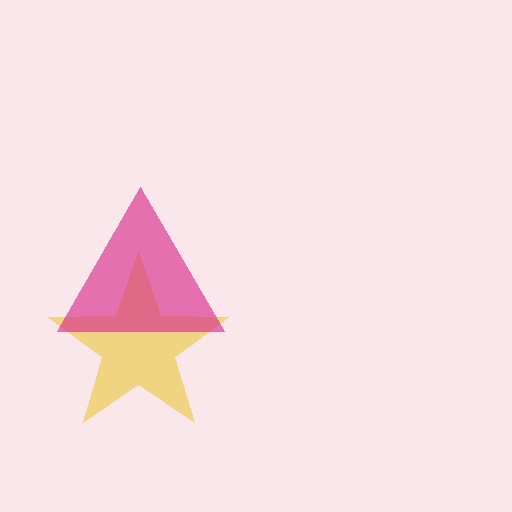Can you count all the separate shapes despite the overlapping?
Yes, there are 2 separate shapes.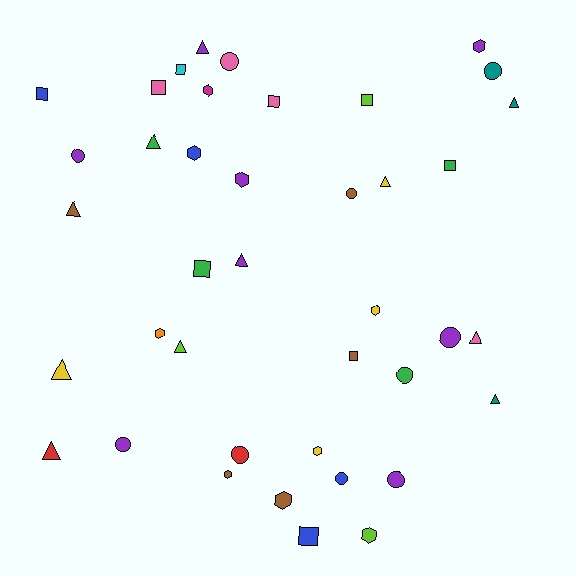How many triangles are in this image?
There are 11 triangles.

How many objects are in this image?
There are 40 objects.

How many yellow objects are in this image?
There are 4 yellow objects.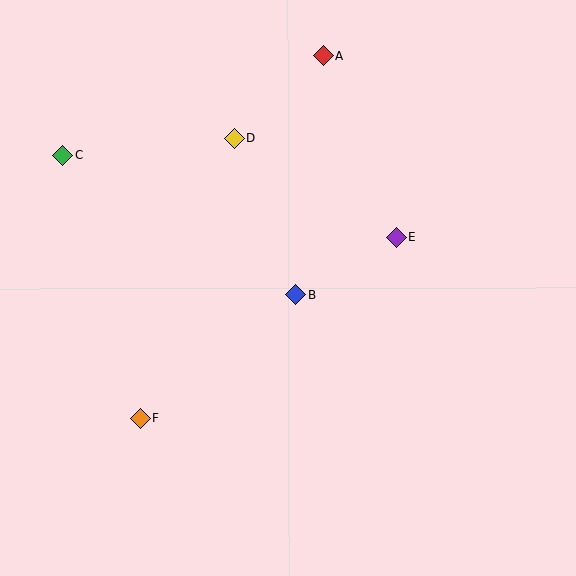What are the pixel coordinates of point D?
Point D is at (234, 138).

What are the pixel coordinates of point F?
Point F is at (140, 419).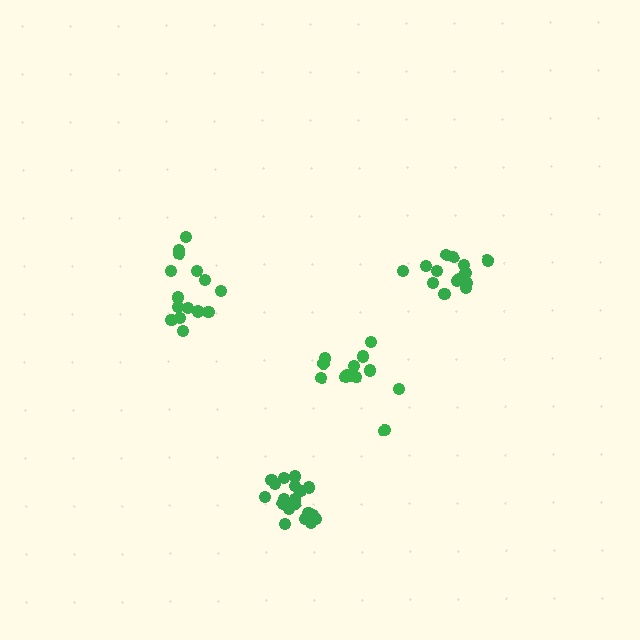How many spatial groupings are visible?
There are 4 spatial groupings.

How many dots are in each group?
Group 1: 19 dots, Group 2: 16 dots, Group 3: 14 dots, Group 4: 13 dots (62 total).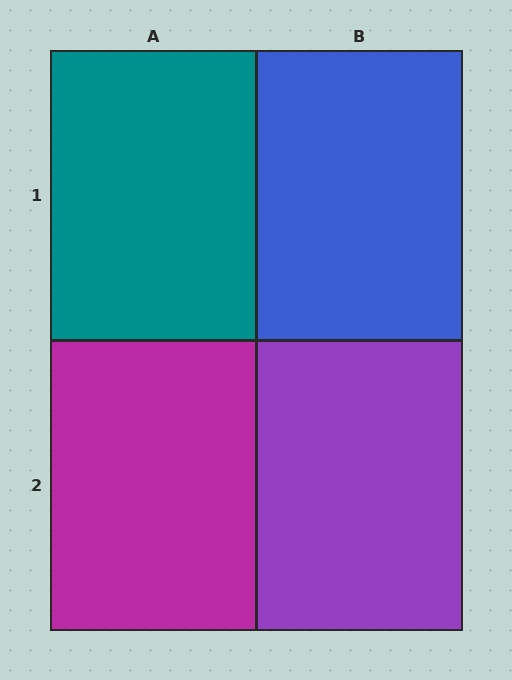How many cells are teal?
1 cell is teal.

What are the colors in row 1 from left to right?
Teal, blue.